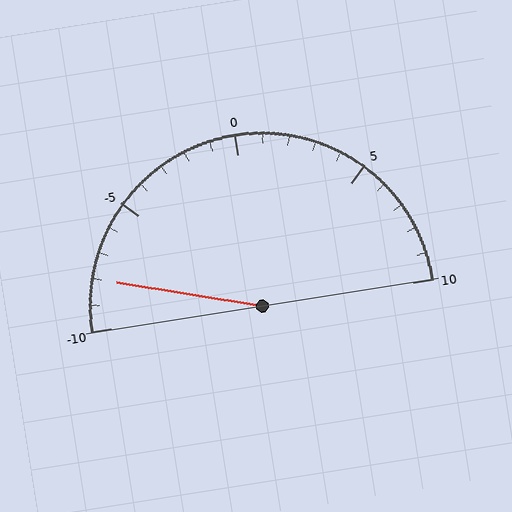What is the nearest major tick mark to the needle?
The nearest major tick mark is -10.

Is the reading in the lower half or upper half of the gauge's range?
The reading is in the lower half of the range (-10 to 10).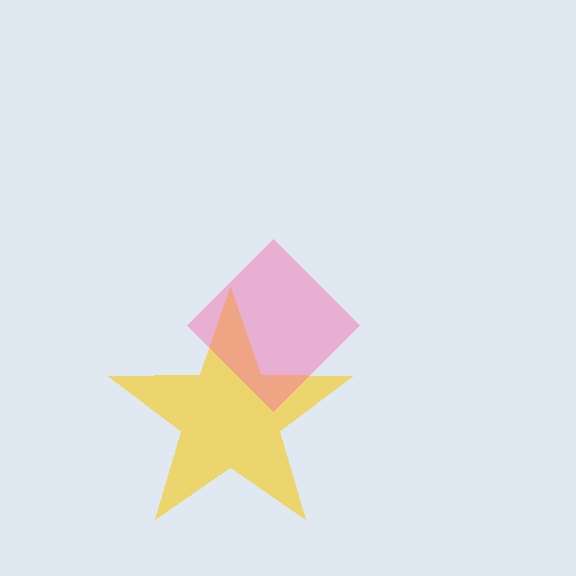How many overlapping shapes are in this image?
There are 2 overlapping shapes in the image.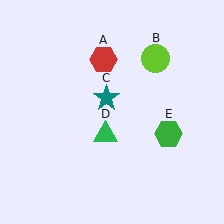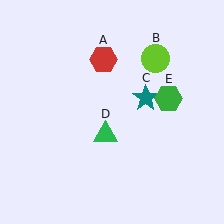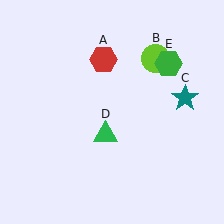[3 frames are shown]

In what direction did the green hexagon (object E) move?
The green hexagon (object E) moved up.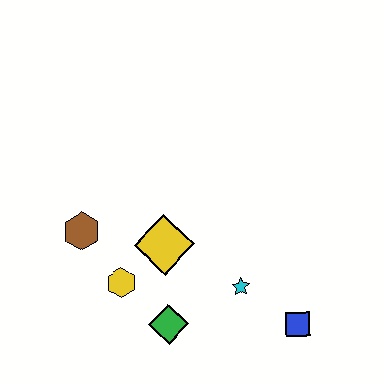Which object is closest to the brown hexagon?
The yellow hexagon is closest to the brown hexagon.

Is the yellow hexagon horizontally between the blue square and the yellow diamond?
No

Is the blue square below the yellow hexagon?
Yes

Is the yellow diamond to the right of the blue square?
No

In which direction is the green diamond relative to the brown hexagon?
The green diamond is below the brown hexagon.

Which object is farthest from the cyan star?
The brown hexagon is farthest from the cyan star.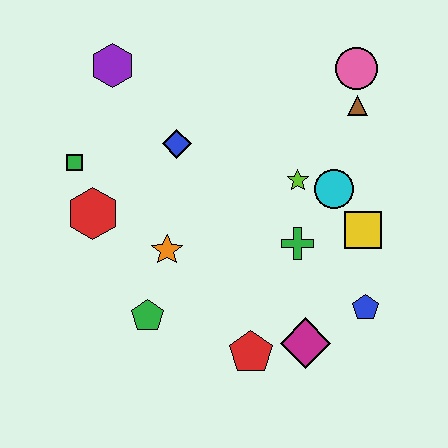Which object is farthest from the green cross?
The purple hexagon is farthest from the green cross.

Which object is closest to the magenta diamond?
The red pentagon is closest to the magenta diamond.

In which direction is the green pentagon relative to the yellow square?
The green pentagon is to the left of the yellow square.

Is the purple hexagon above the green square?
Yes